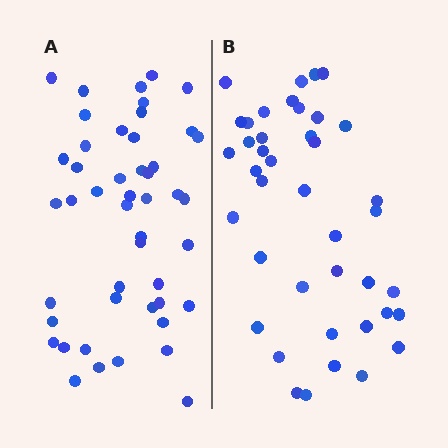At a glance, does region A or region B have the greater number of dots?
Region A (the left region) has more dots.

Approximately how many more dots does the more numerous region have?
Region A has about 6 more dots than region B.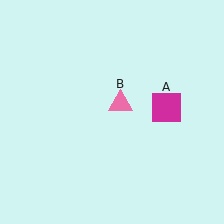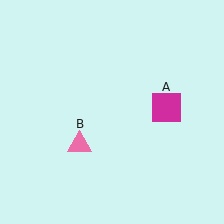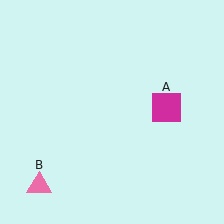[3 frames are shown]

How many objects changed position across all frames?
1 object changed position: pink triangle (object B).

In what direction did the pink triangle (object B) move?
The pink triangle (object B) moved down and to the left.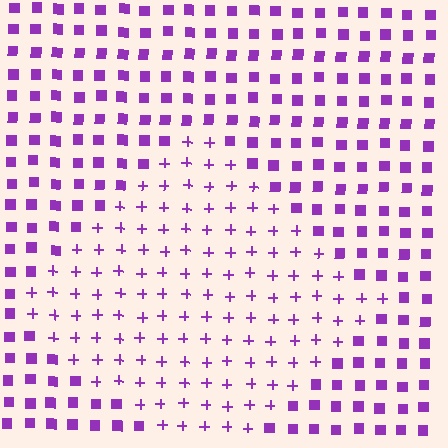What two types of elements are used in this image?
The image uses plus signs inside the diamond region and squares outside it.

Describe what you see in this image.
The image is filled with small purple elements arranged in a uniform grid. A diamond-shaped region contains plus signs, while the surrounding area contains squares. The boundary is defined purely by the change in element shape.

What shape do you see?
I see a diamond.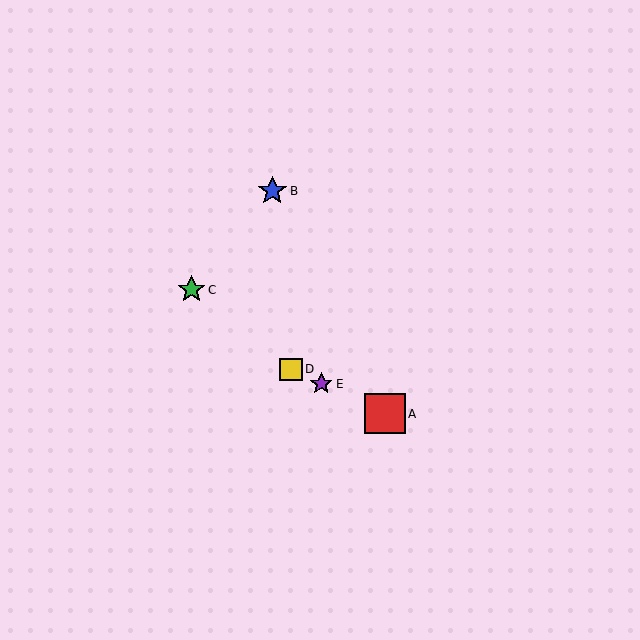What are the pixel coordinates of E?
Object E is at (321, 384).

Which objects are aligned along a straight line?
Objects A, D, E are aligned along a straight line.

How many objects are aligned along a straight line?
3 objects (A, D, E) are aligned along a straight line.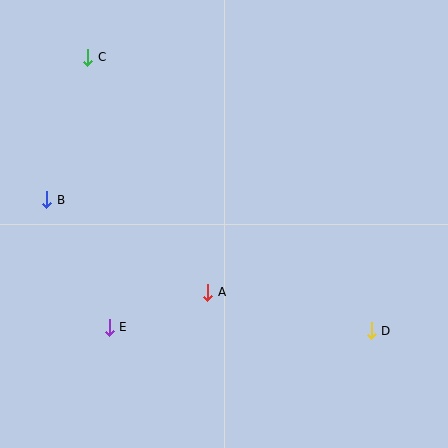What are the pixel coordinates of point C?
Point C is at (88, 57).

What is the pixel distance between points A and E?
The distance between A and E is 105 pixels.